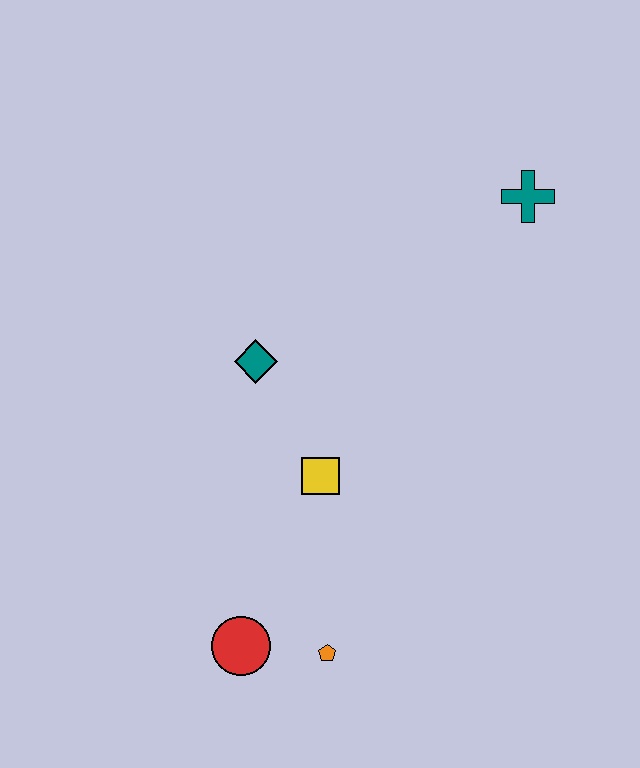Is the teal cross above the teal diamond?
Yes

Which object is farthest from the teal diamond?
The teal cross is farthest from the teal diamond.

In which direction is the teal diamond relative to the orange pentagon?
The teal diamond is above the orange pentagon.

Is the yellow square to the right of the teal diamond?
Yes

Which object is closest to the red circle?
The orange pentagon is closest to the red circle.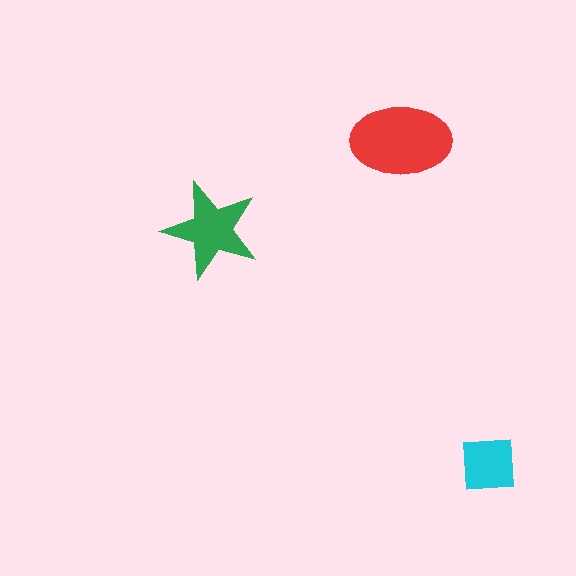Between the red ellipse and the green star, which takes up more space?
The red ellipse.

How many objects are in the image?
There are 3 objects in the image.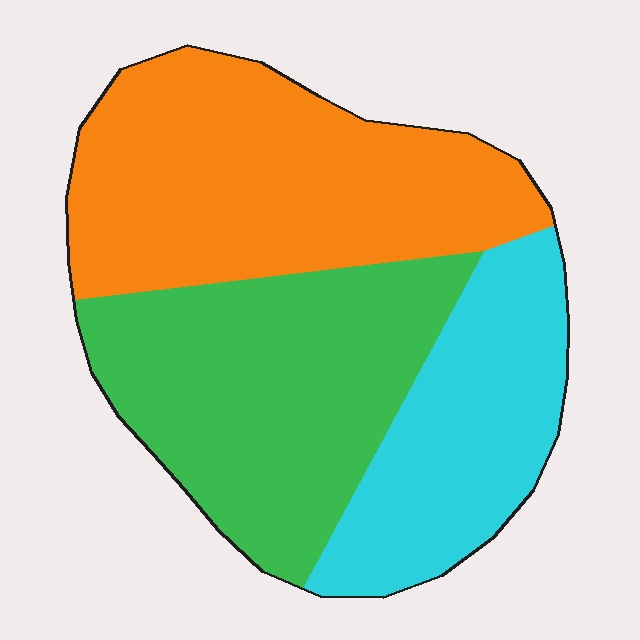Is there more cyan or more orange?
Orange.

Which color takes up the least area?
Cyan, at roughly 25%.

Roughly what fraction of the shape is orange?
Orange covers about 40% of the shape.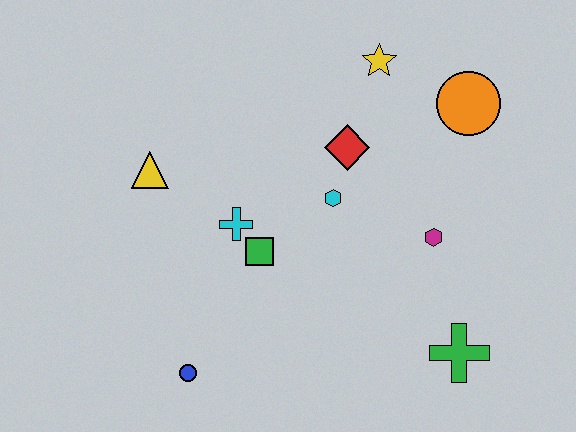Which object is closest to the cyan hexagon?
The red diamond is closest to the cyan hexagon.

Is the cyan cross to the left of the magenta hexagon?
Yes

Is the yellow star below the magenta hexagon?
No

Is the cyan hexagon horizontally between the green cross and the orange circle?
No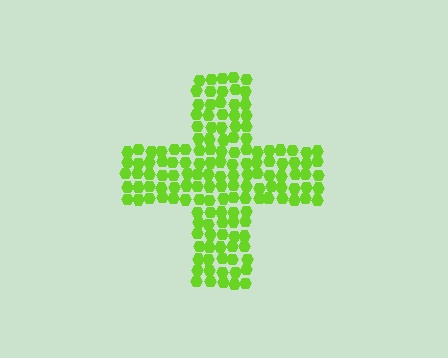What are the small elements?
The small elements are hexagons.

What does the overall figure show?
The overall figure shows a cross.